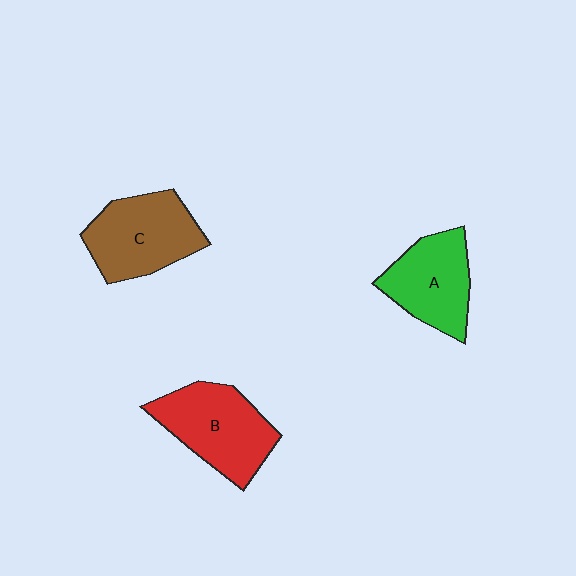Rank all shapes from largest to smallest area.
From largest to smallest: B (red), C (brown), A (green).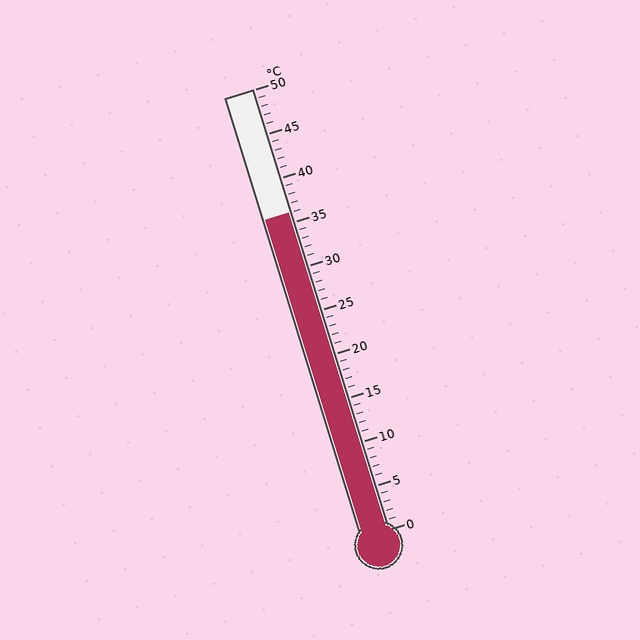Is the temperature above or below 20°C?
The temperature is above 20°C.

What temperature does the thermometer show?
The thermometer shows approximately 36°C.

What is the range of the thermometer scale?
The thermometer scale ranges from 0°C to 50°C.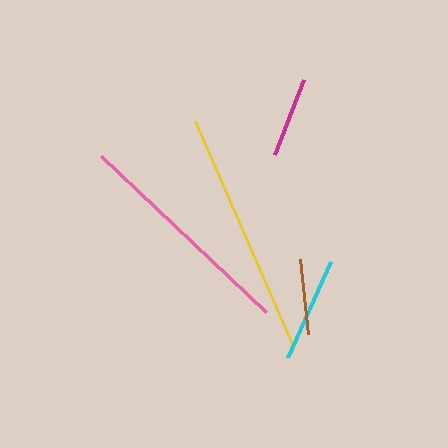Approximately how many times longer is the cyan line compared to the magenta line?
The cyan line is approximately 1.3 times the length of the magenta line.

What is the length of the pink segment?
The pink segment is approximately 227 pixels long.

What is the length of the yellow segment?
The yellow segment is approximately 245 pixels long.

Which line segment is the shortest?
The brown line is the shortest at approximately 76 pixels.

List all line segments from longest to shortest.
From longest to shortest: yellow, pink, cyan, magenta, brown.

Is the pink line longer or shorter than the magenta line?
The pink line is longer than the magenta line.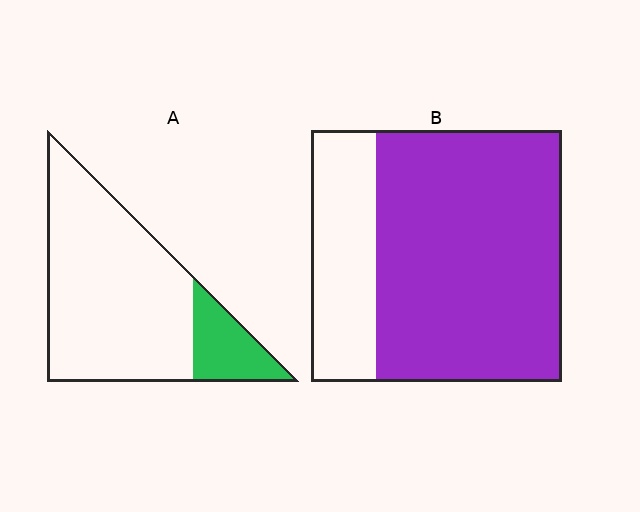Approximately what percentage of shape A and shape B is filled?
A is approximately 20% and B is approximately 75%.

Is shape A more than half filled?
No.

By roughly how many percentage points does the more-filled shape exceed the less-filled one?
By roughly 55 percentage points (B over A).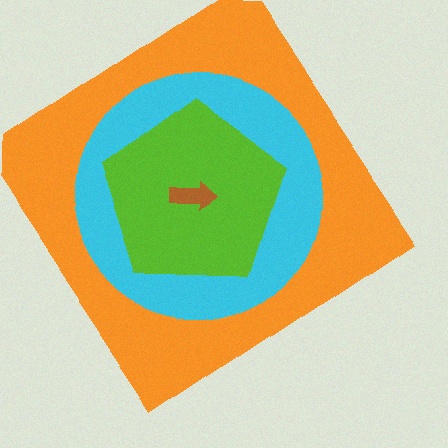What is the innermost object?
The brown arrow.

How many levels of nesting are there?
4.